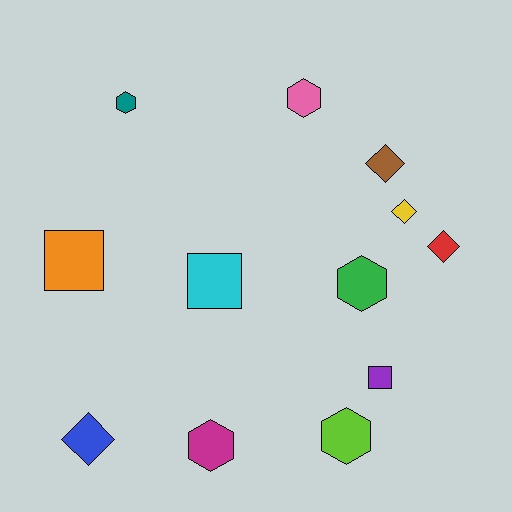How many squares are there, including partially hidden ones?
There are 3 squares.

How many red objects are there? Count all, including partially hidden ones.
There is 1 red object.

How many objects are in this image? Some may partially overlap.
There are 12 objects.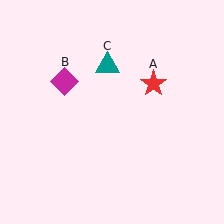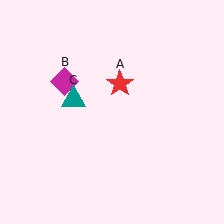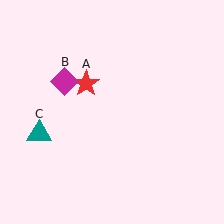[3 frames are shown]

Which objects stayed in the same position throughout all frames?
Magenta diamond (object B) remained stationary.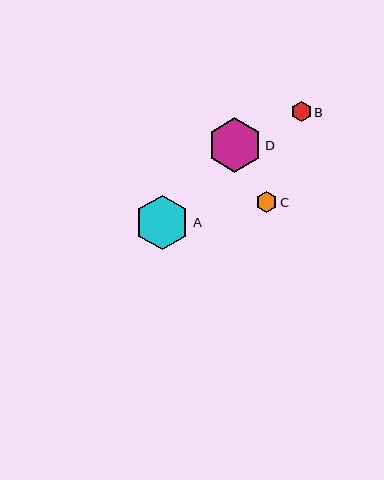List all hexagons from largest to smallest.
From largest to smallest: A, D, C, B.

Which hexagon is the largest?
Hexagon A is the largest with a size of approximately 55 pixels.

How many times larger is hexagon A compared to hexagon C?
Hexagon A is approximately 2.6 times the size of hexagon C.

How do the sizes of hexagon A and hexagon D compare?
Hexagon A and hexagon D are approximately the same size.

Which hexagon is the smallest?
Hexagon B is the smallest with a size of approximately 20 pixels.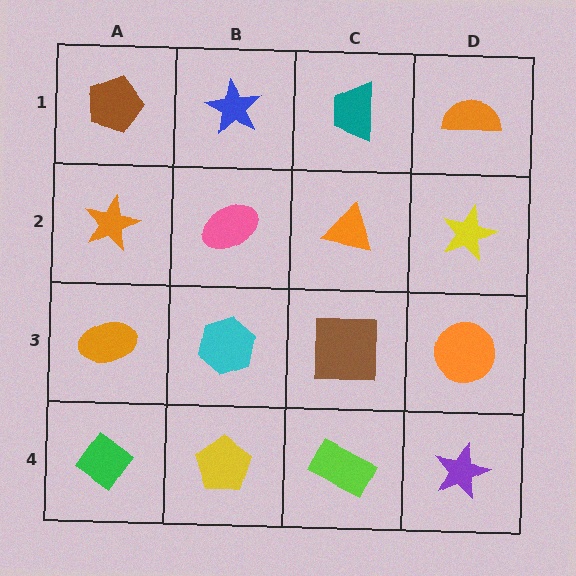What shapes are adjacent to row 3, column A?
An orange star (row 2, column A), a green diamond (row 4, column A), a cyan hexagon (row 3, column B).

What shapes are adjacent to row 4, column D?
An orange circle (row 3, column D), a lime rectangle (row 4, column C).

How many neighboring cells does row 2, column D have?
3.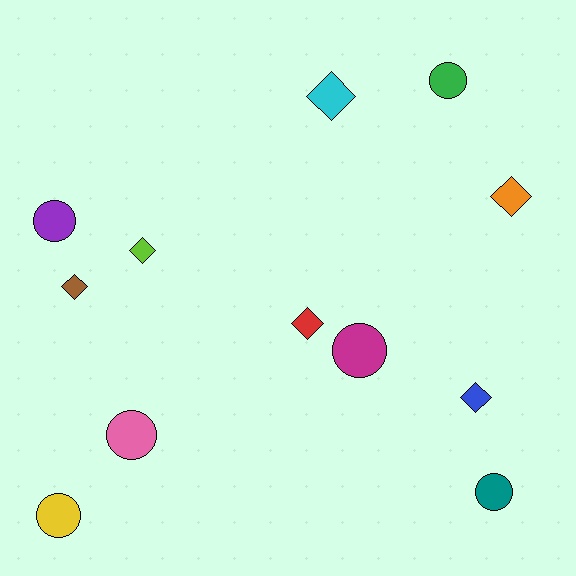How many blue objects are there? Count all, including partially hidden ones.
There is 1 blue object.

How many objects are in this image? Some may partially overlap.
There are 12 objects.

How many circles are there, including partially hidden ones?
There are 6 circles.